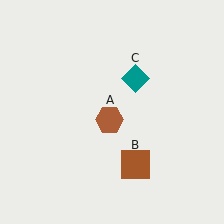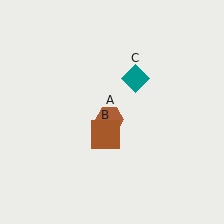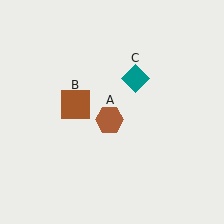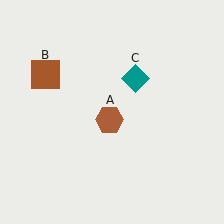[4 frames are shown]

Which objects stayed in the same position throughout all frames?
Brown hexagon (object A) and teal diamond (object C) remained stationary.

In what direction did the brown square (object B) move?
The brown square (object B) moved up and to the left.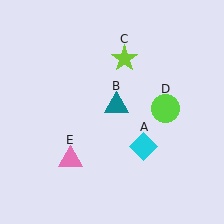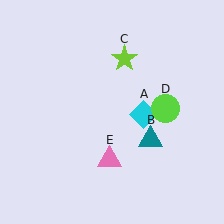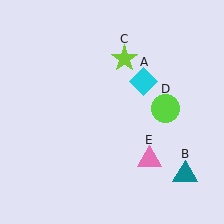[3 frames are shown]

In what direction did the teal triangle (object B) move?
The teal triangle (object B) moved down and to the right.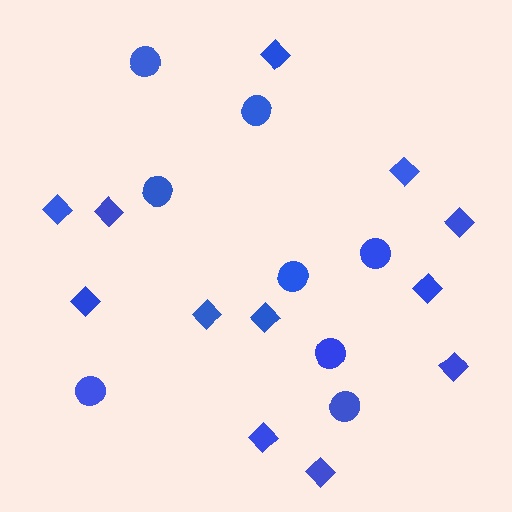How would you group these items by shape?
There are 2 groups: one group of diamonds (12) and one group of circles (8).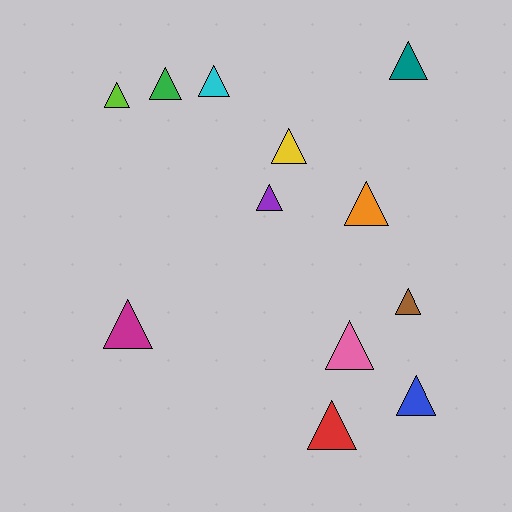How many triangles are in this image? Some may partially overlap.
There are 12 triangles.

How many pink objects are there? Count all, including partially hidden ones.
There is 1 pink object.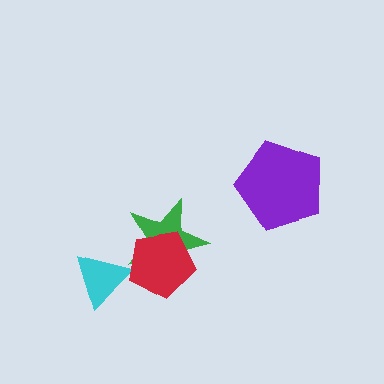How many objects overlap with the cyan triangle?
1 object overlaps with the cyan triangle.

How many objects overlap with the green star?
1 object overlaps with the green star.